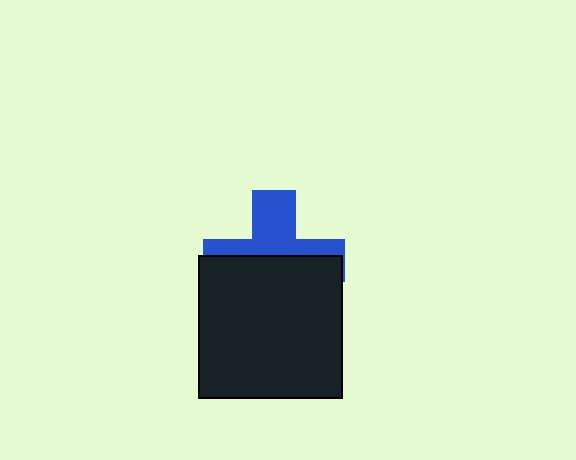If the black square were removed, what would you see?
You would see the complete blue cross.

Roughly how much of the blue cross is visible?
A small part of it is visible (roughly 44%).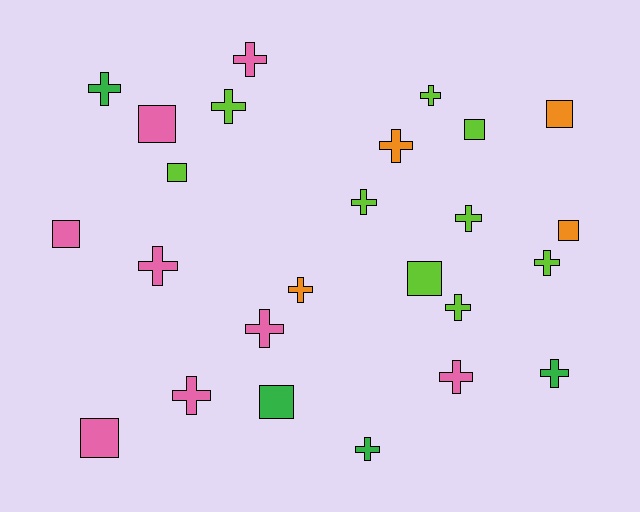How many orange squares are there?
There are 2 orange squares.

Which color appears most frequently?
Lime, with 9 objects.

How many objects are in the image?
There are 25 objects.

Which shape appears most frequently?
Cross, with 16 objects.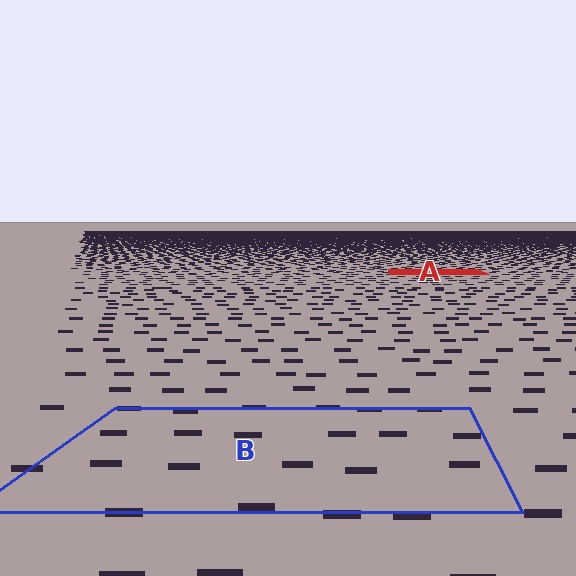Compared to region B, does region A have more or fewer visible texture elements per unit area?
Region A has more texture elements per unit area — they are packed more densely because it is farther away.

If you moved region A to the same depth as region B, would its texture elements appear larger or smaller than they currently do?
They would appear larger. At a closer depth, the same texture elements are projected at a bigger on-screen size.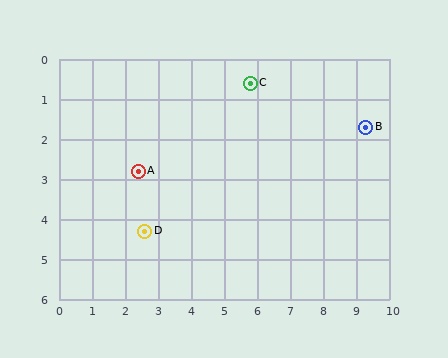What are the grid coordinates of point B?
Point B is at approximately (9.3, 1.7).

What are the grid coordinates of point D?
Point D is at approximately (2.6, 4.3).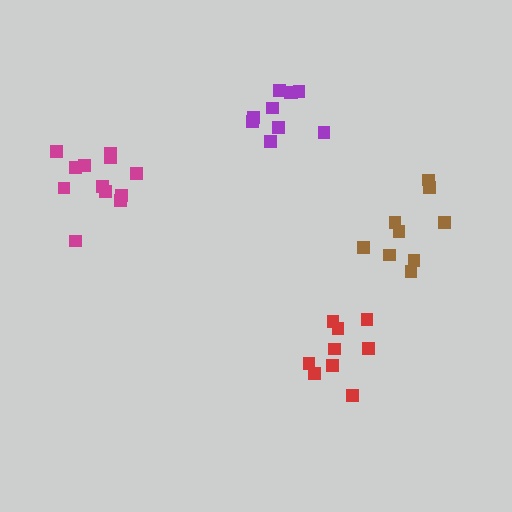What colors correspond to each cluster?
The clusters are colored: magenta, brown, purple, red.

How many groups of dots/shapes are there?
There are 4 groups.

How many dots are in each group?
Group 1: 12 dots, Group 2: 9 dots, Group 3: 10 dots, Group 4: 9 dots (40 total).